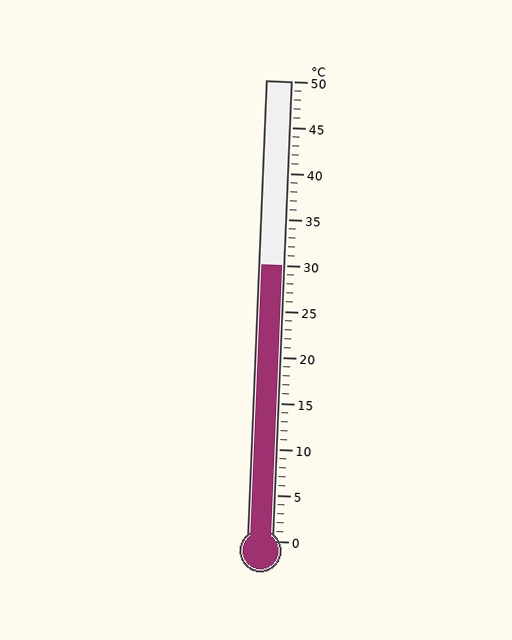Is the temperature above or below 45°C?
The temperature is below 45°C.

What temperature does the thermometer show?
The thermometer shows approximately 30°C.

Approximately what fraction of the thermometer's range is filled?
The thermometer is filled to approximately 60% of its range.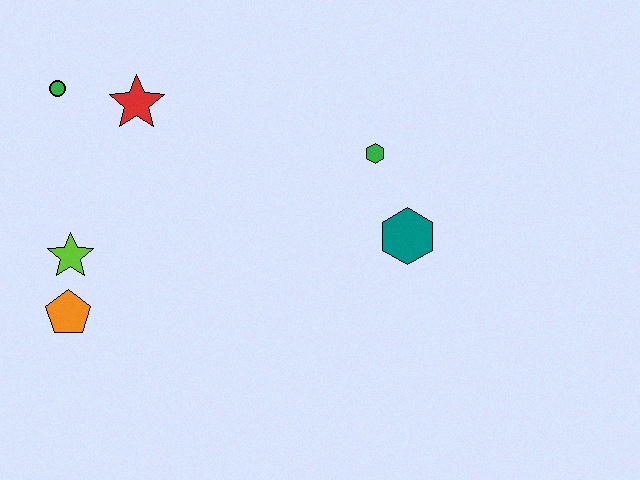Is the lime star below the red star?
Yes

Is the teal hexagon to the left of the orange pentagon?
No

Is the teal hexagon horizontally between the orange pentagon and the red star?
No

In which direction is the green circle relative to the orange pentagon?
The green circle is above the orange pentagon.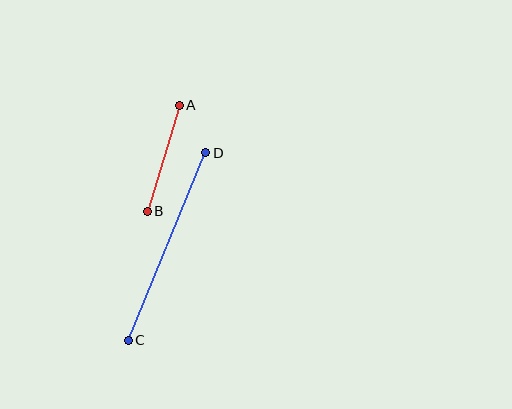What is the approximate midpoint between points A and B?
The midpoint is at approximately (163, 158) pixels.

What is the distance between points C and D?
The distance is approximately 203 pixels.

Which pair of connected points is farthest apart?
Points C and D are farthest apart.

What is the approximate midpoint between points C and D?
The midpoint is at approximately (167, 246) pixels.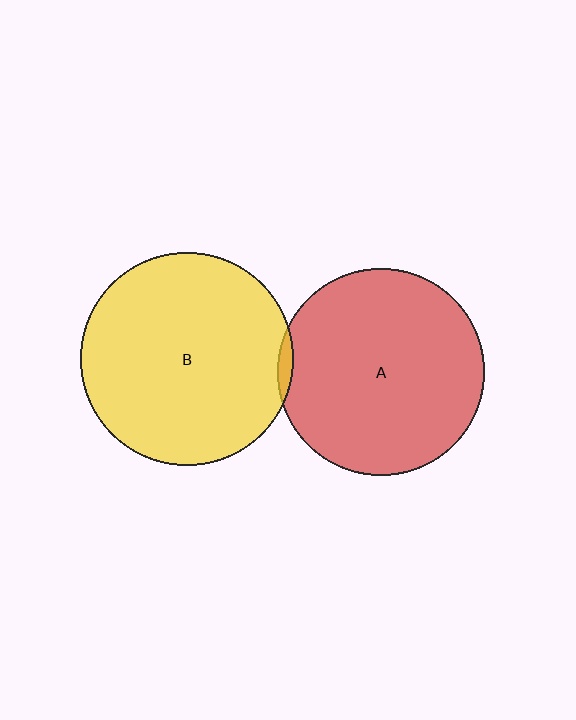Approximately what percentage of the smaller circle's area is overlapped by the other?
Approximately 5%.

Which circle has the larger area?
Circle B (yellow).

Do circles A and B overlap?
Yes.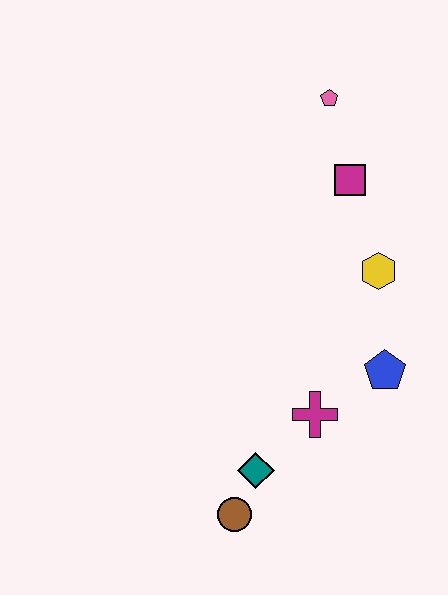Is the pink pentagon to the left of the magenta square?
Yes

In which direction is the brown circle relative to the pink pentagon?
The brown circle is below the pink pentagon.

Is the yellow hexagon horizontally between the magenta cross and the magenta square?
No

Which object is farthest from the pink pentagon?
The brown circle is farthest from the pink pentagon.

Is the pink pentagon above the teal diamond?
Yes